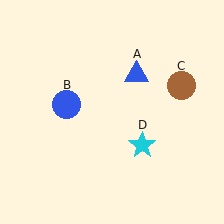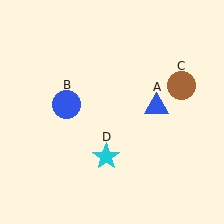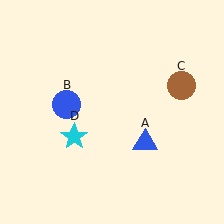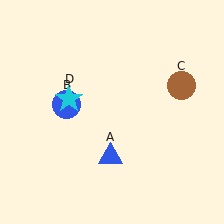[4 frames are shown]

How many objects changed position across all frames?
2 objects changed position: blue triangle (object A), cyan star (object D).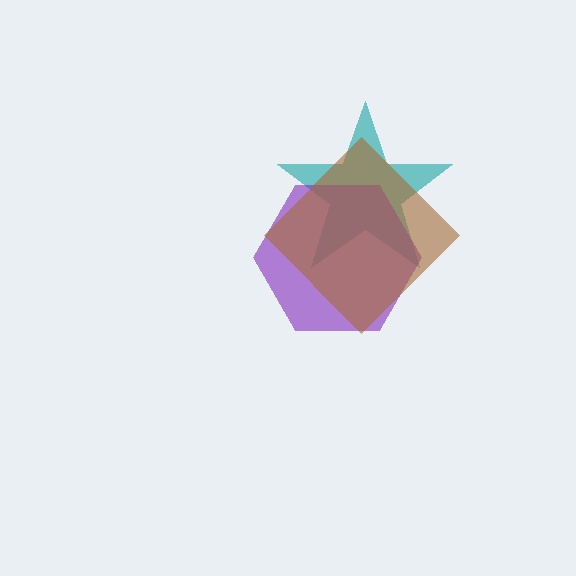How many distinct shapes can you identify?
There are 3 distinct shapes: a teal star, a purple hexagon, a brown diamond.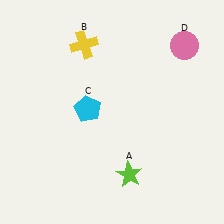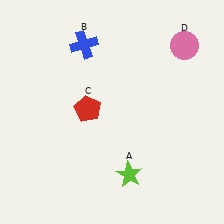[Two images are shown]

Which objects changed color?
B changed from yellow to blue. C changed from cyan to red.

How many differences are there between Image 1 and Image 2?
There are 2 differences between the two images.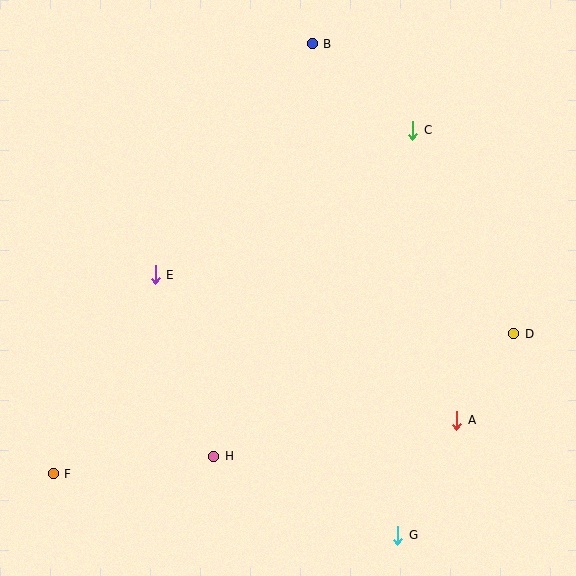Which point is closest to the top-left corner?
Point B is closest to the top-left corner.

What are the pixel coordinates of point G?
Point G is at (398, 535).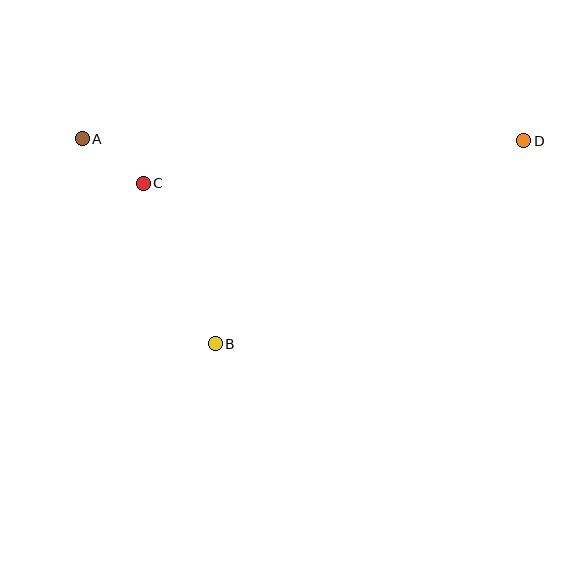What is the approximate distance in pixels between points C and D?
The distance between C and D is approximately 383 pixels.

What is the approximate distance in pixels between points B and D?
The distance between B and D is approximately 369 pixels.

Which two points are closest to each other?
Points A and C are closest to each other.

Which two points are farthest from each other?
Points A and D are farthest from each other.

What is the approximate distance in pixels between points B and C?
The distance between B and C is approximately 176 pixels.